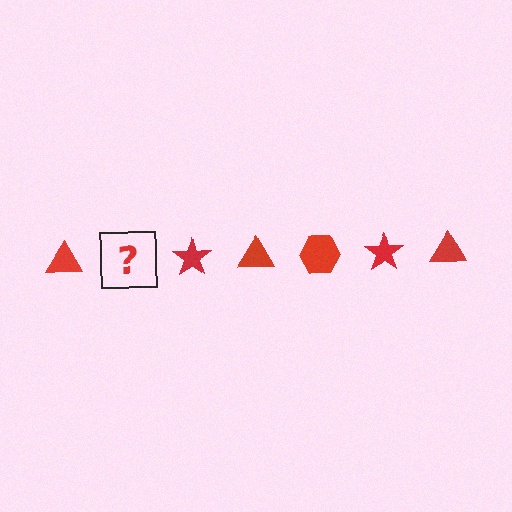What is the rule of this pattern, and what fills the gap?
The rule is that the pattern cycles through triangle, hexagon, star shapes in red. The gap should be filled with a red hexagon.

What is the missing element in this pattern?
The missing element is a red hexagon.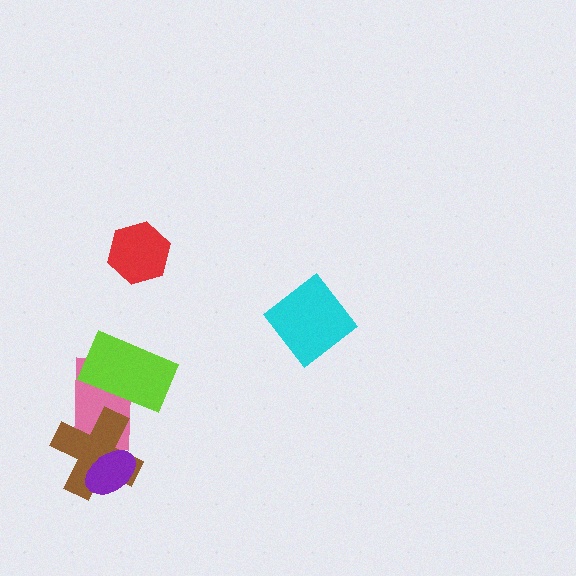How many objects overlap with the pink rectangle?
2 objects overlap with the pink rectangle.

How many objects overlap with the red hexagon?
0 objects overlap with the red hexagon.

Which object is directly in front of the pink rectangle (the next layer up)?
The brown cross is directly in front of the pink rectangle.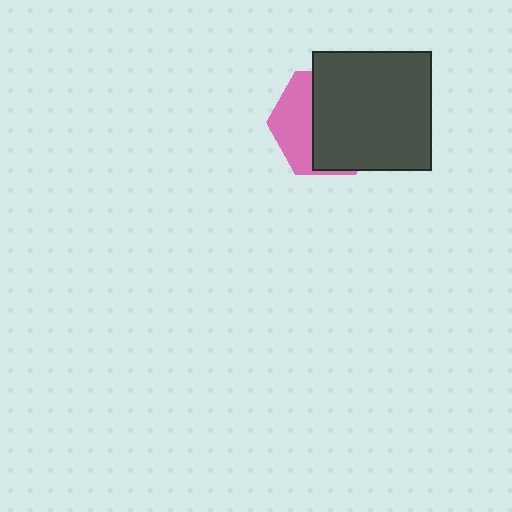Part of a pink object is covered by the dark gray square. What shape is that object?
It is a hexagon.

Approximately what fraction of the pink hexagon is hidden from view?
Roughly 64% of the pink hexagon is hidden behind the dark gray square.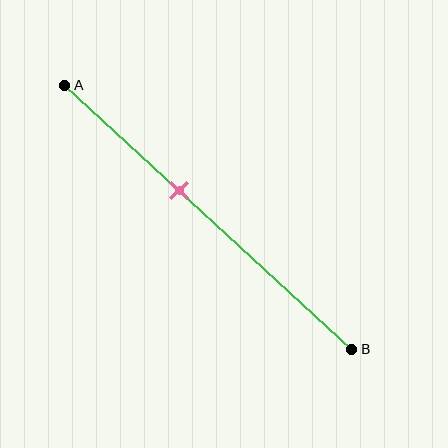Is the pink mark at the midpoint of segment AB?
No, the mark is at about 40% from A, not at the 50% midpoint.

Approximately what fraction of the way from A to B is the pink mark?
The pink mark is approximately 40% of the way from A to B.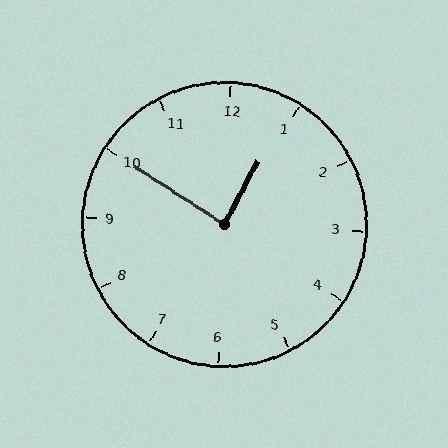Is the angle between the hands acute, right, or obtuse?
It is right.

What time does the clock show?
12:50.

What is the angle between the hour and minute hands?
Approximately 85 degrees.